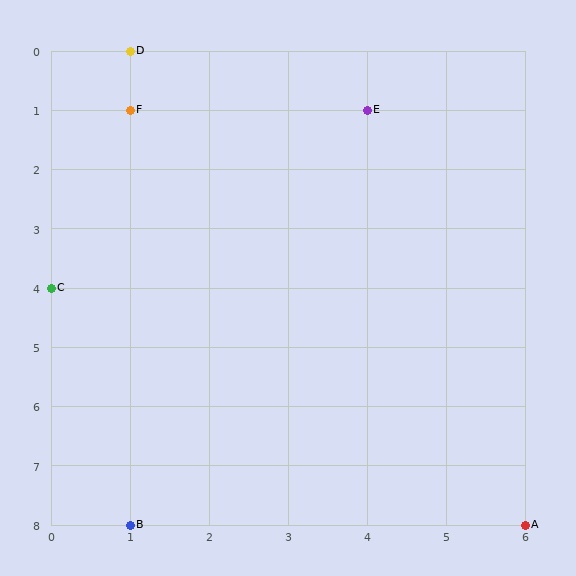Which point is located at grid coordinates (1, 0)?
Point D is at (1, 0).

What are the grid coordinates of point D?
Point D is at grid coordinates (1, 0).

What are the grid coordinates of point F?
Point F is at grid coordinates (1, 1).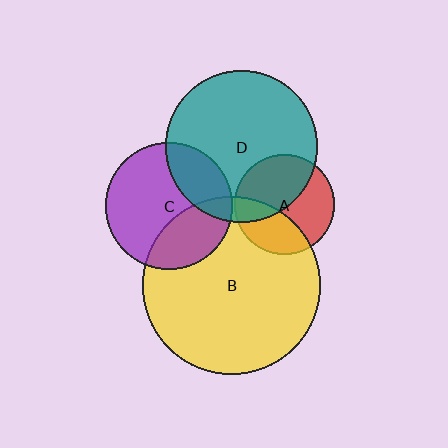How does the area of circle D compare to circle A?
Approximately 2.3 times.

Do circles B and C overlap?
Yes.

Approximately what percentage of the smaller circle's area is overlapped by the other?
Approximately 30%.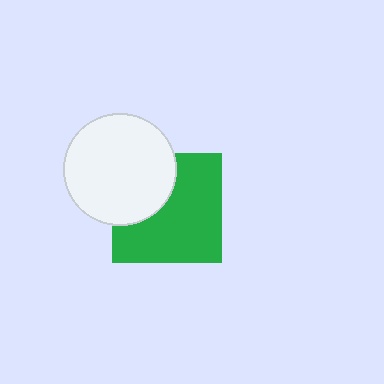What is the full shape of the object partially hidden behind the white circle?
The partially hidden object is a green square.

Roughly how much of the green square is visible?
Most of it is visible (roughly 67%).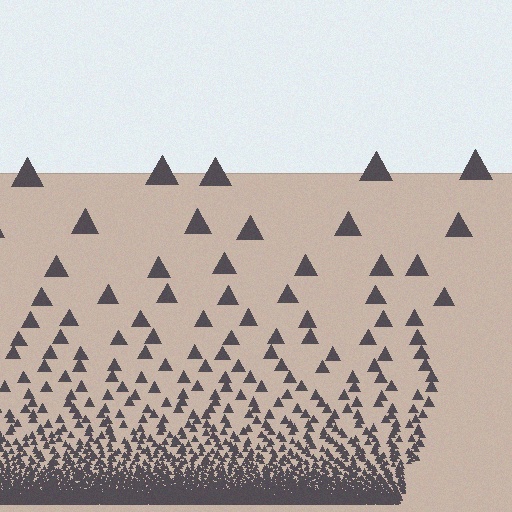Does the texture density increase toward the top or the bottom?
Density increases toward the bottom.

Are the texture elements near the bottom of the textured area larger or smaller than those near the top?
Smaller. The gradient is inverted — elements near the bottom are smaller and denser.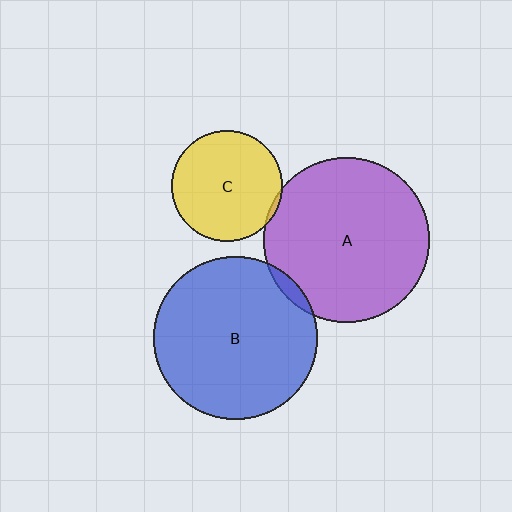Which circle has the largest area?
Circle A (purple).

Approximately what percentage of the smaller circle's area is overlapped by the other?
Approximately 5%.